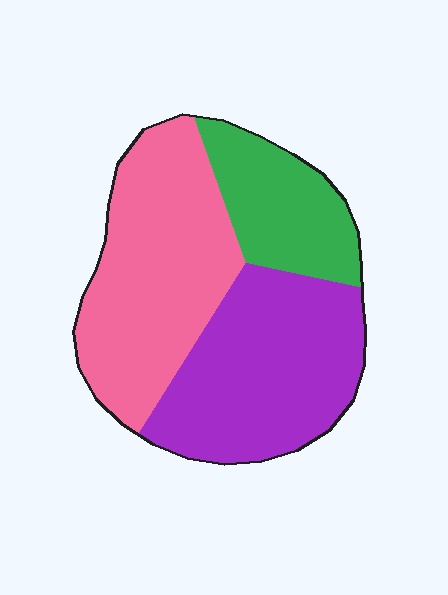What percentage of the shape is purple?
Purple covers around 40% of the shape.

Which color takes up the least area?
Green, at roughly 20%.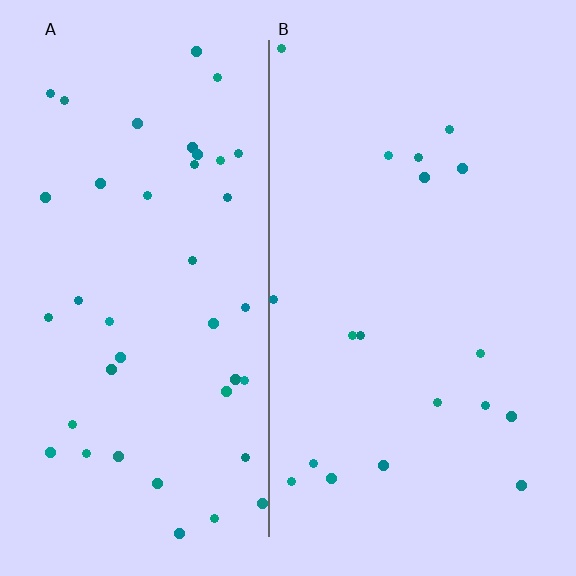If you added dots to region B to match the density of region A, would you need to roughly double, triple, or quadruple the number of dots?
Approximately double.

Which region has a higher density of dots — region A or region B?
A (the left).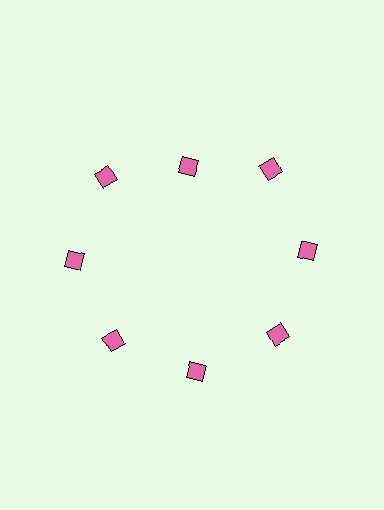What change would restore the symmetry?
The symmetry would be restored by moving it outward, back onto the ring so that all 8 diamonds sit at equal angles and equal distance from the center.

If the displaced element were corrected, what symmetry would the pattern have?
It would have 8-fold rotational symmetry — the pattern would map onto itself every 45 degrees.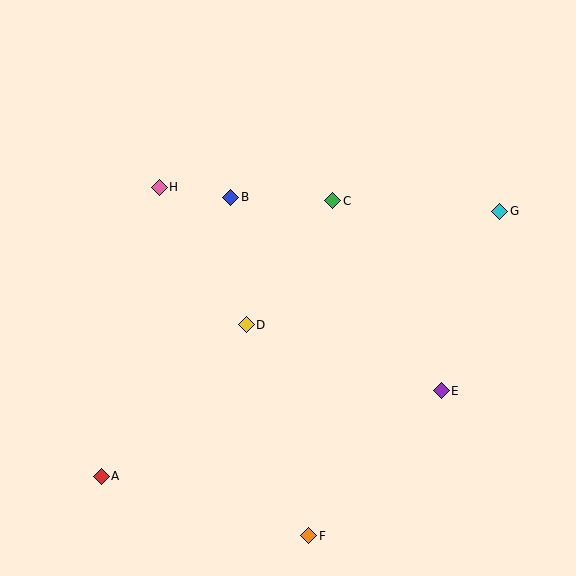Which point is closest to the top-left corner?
Point H is closest to the top-left corner.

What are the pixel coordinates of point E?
Point E is at (441, 391).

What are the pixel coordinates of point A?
Point A is at (101, 476).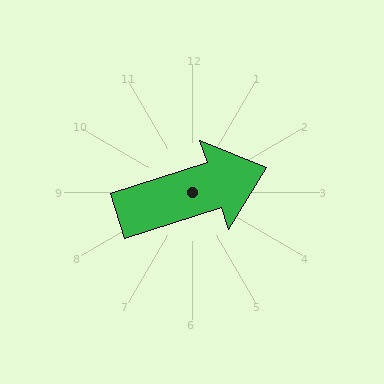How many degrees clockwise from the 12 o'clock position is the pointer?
Approximately 72 degrees.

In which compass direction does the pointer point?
East.